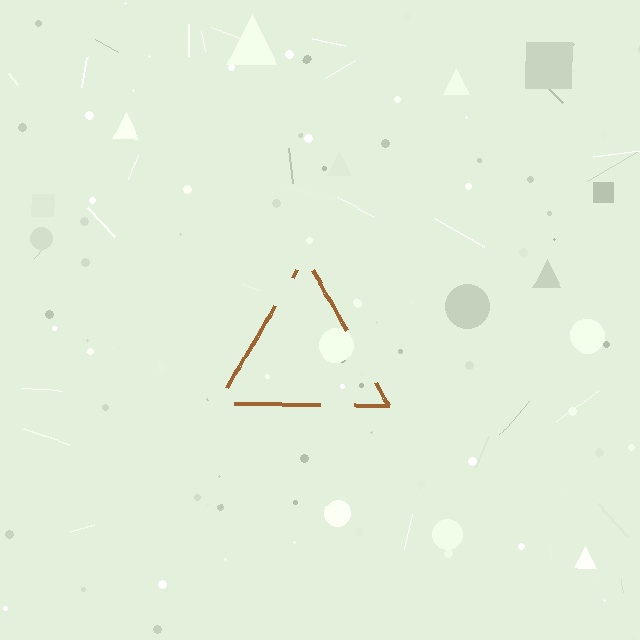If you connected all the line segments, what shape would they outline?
They would outline a triangle.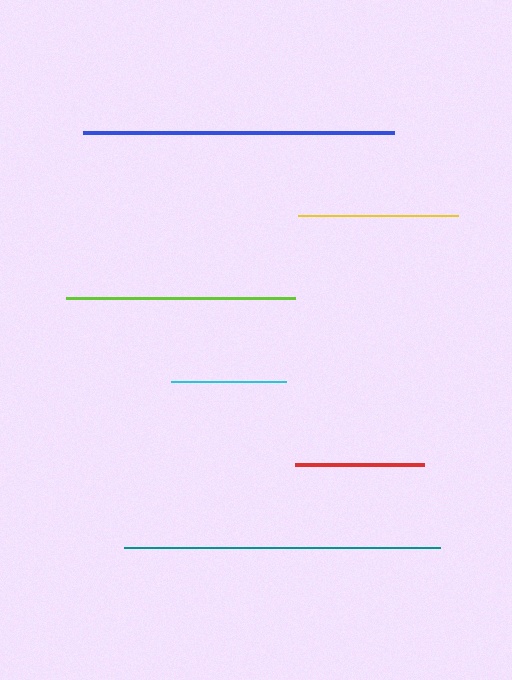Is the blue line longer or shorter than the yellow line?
The blue line is longer than the yellow line.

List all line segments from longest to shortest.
From longest to shortest: teal, blue, lime, yellow, red, cyan.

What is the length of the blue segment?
The blue segment is approximately 311 pixels long.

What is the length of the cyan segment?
The cyan segment is approximately 115 pixels long.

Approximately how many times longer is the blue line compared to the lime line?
The blue line is approximately 1.4 times the length of the lime line.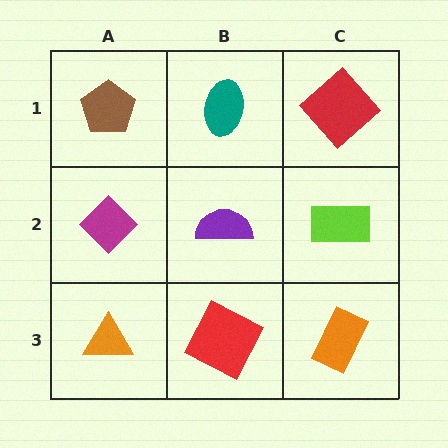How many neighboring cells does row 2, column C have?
3.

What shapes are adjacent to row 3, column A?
A magenta diamond (row 2, column A), a red square (row 3, column B).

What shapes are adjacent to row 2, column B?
A teal ellipse (row 1, column B), a red square (row 3, column B), a magenta diamond (row 2, column A), a lime rectangle (row 2, column C).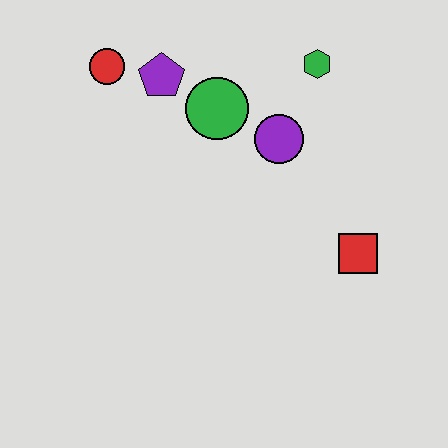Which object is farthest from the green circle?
The red square is farthest from the green circle.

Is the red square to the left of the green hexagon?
No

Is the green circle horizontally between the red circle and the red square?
Yes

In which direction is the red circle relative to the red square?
The red circle is to the left of the red square.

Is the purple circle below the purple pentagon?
Yes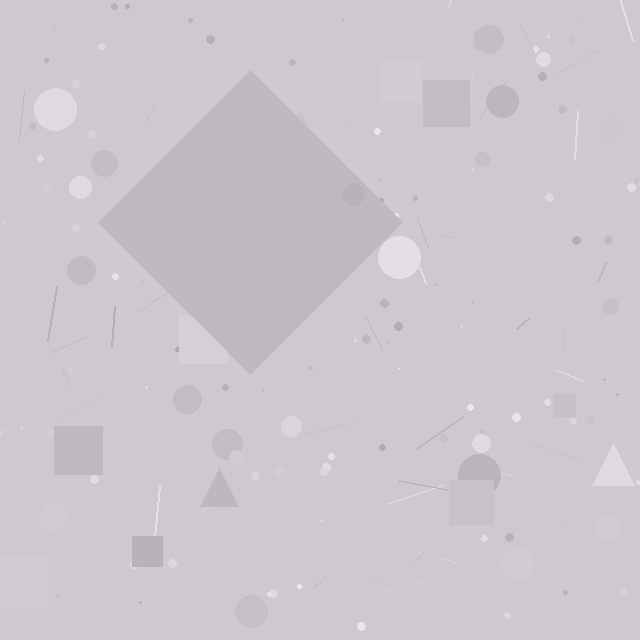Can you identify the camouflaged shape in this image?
The camouflaged shape is a diamond.